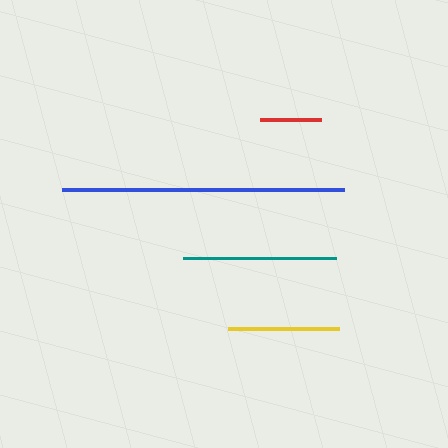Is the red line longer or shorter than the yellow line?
The yellow line is longer than the red line.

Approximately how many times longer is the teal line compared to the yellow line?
The teal line is approximately 1.4 times the length of the yellow line.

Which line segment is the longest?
The blue line is the longest at approximately 282 pixels.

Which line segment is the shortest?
The red line is the shortest at approximately 61 pixels.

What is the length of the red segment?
The red segment is approximately 61 pixels long.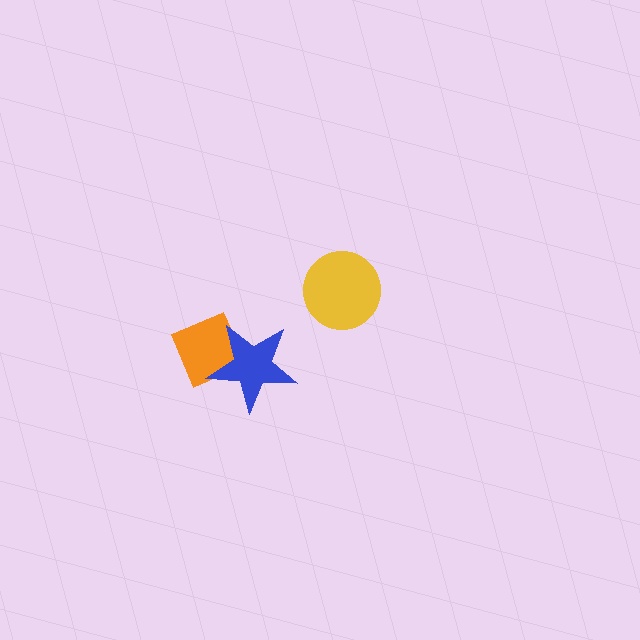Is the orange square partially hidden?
Yes, it is partially covered by another shape.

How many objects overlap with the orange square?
1 object overlaps with the orange square.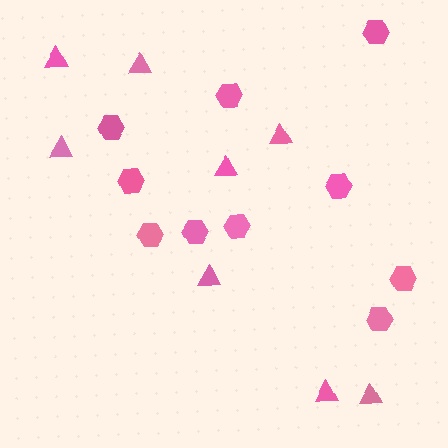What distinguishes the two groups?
There are 2 groups: one group of triangles (8) and one group of hexagons (10).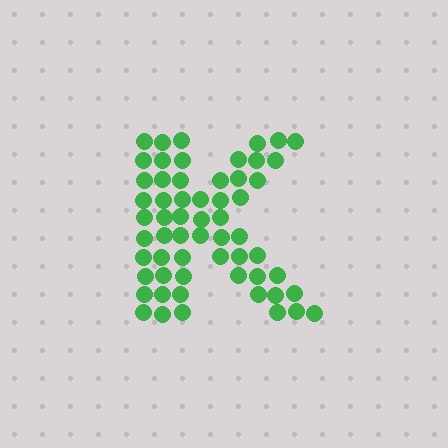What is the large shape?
The large shape is the letter K.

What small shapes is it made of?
It is made of small circles.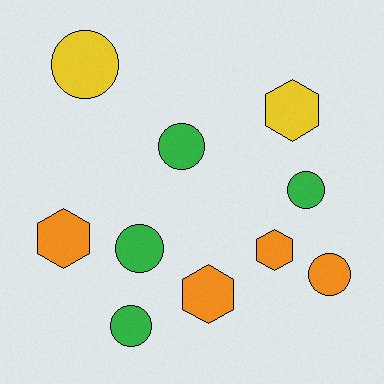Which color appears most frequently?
Green, with 4 objects.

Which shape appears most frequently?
Circle, with 6 objects.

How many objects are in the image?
There are 10 objects.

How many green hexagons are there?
There are no green hexagons.